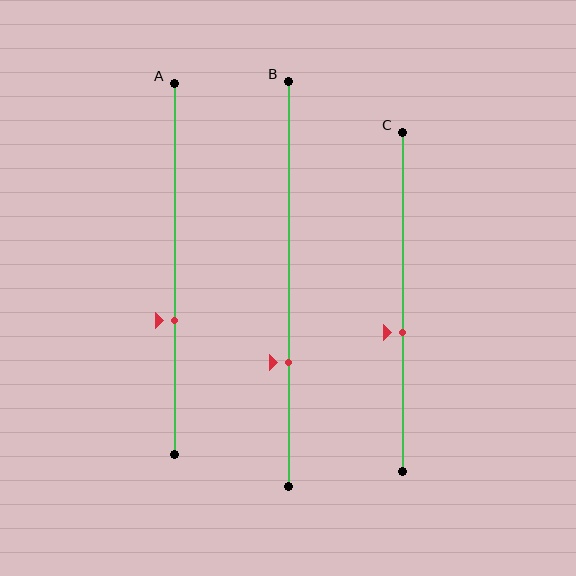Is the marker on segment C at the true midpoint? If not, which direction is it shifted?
No, the marker on segment C is shifted downward by about 9% of the segment length.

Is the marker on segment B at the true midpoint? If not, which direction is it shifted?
No, the marker on segment B is shifted downward by about 19% of the segment length.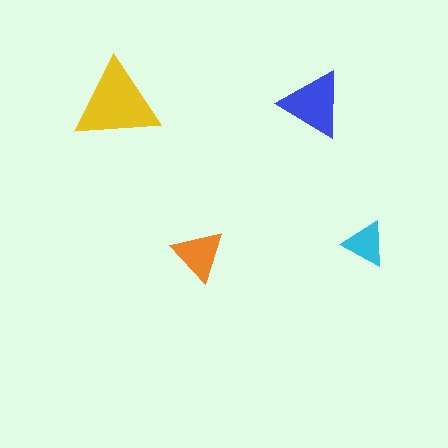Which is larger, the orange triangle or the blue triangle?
The blue one.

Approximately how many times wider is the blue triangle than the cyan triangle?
About 1.5 times wider.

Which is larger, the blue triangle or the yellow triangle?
The yellow one.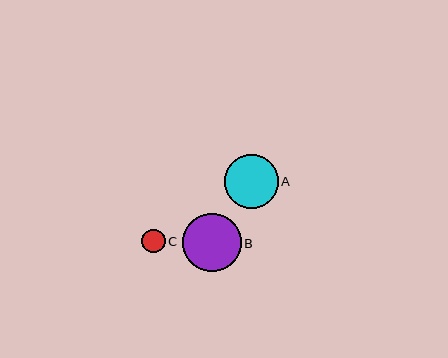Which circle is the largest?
Circle B is the largest with a size of approximately 58 pixels.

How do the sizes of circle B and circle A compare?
Circle B and circle A are approximately the same size.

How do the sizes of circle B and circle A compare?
Circle B and circle A are approximately the same size.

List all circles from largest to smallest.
From largest to smallest: B, A, C.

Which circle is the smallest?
Circle C is the smallest with a size of approximately 24 pixels.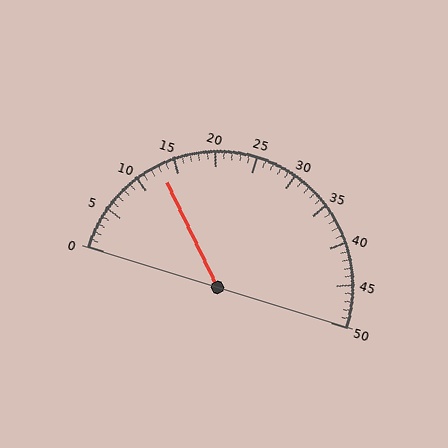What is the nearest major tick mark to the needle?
The nearest major tick mark is 15.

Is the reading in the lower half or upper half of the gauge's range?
The reading is in the lower half of the range (0 to 50).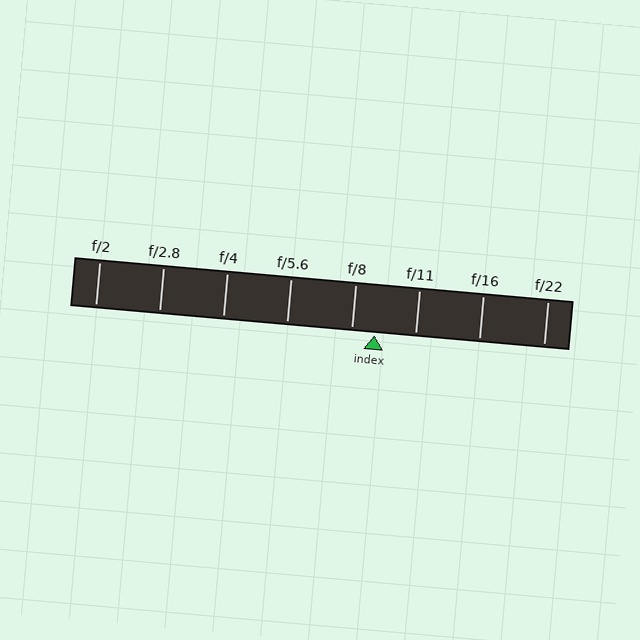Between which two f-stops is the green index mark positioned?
The index mark is between f/8 and f/11.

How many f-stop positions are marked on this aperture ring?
There are 8 f-stop positions marked.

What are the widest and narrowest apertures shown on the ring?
The widest aperture shown is f/2 and the narrowest is f/22.